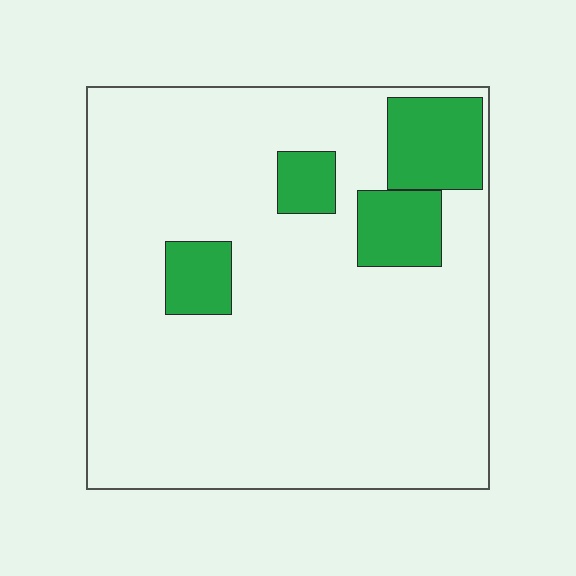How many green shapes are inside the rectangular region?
4.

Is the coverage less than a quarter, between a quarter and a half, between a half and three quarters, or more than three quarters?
Less than a quarter.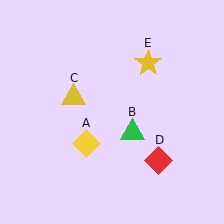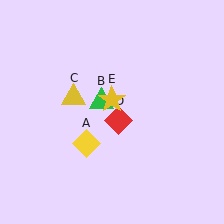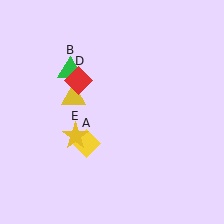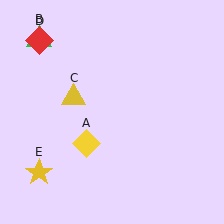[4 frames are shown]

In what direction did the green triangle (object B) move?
The green triangle (object B) moved up and to the left.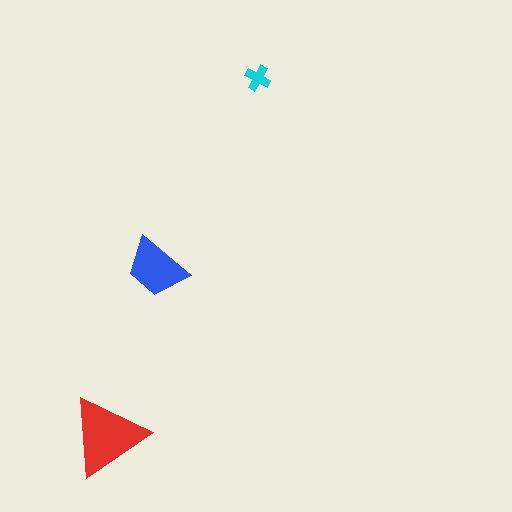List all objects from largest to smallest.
The red triangle, the blue trapezoid, the cyan cross.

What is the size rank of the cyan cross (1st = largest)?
3rd.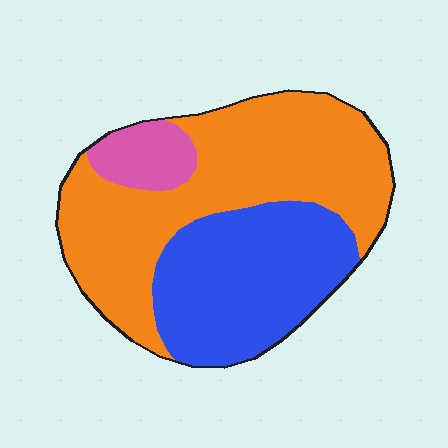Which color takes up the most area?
Orange, at roughly 55%.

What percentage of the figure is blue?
Blue takes up about three eighths (3/8) of the figure.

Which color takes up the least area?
Pink, at roughly 10%.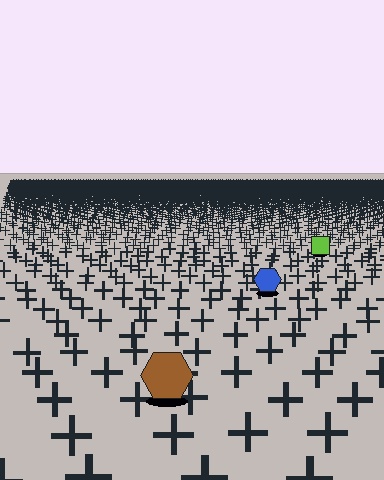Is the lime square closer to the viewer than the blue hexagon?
No. The blue hexagon is closer — you can tell from the texture gradient: the ground texture is coarser near it.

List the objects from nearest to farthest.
From nearest to farthest: the brown hexagon, the blue hexagon, the lime square.